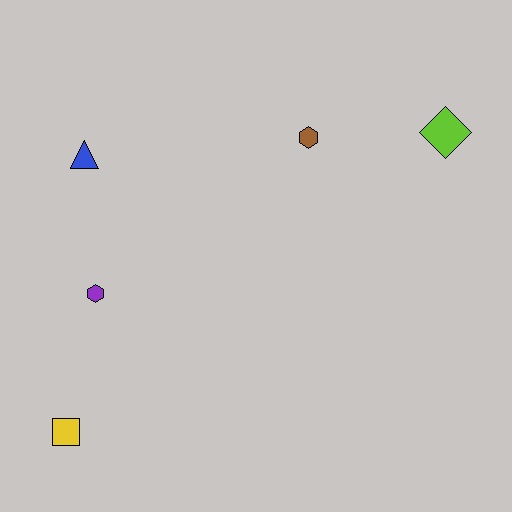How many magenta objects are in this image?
There are no magenta objects.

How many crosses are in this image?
There are no crosses.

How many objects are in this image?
There are 5 objects.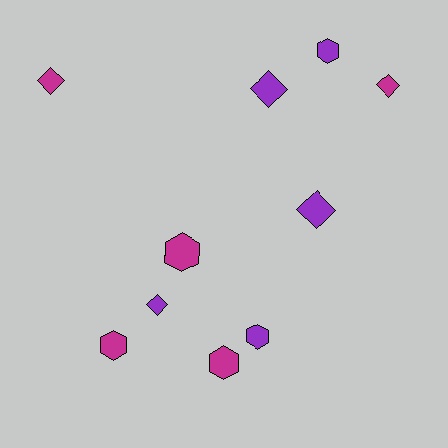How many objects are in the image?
There are 10 objects.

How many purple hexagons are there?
There are 2 purple hexagons.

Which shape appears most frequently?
Diamond, with 5 objects.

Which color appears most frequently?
Purple, with 5 objects.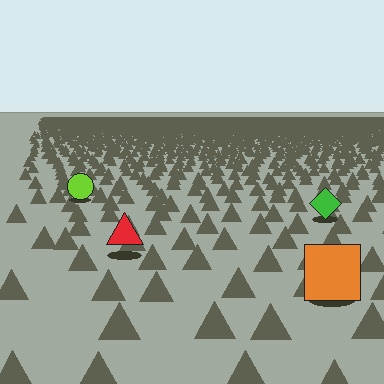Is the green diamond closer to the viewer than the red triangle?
No. The red triangle is closer — you can tell from the texture gradient: the ground texture is coarser near it.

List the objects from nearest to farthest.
From nearest to farthest: the orange square, the red triangle, the green diamond, the lime circle.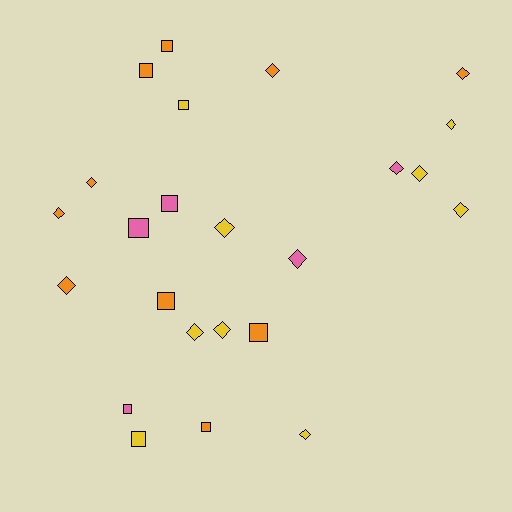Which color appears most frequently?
Orange, with 10 objects.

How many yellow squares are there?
There are 2 yellow squares.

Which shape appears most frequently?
Diamond, with 14 objects.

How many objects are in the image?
There are 24 objects.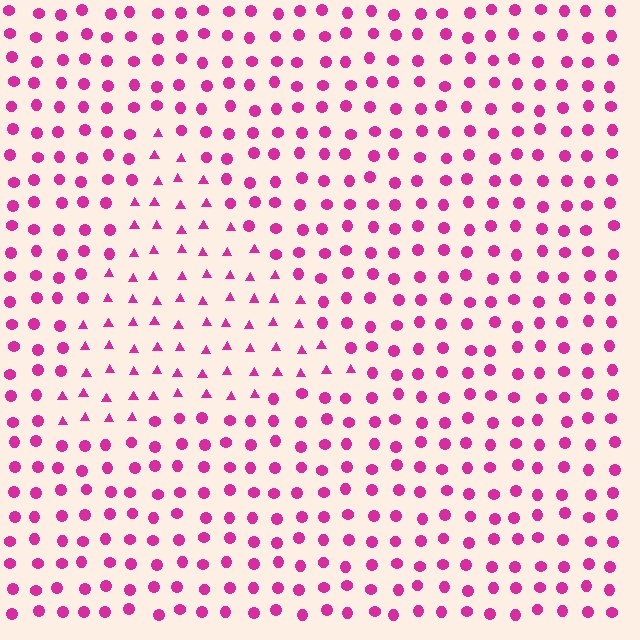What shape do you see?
I see a triangle.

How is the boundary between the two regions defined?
The boundary is defined by a change in element shape: triangles inside vs. circles outside. All elements share the same color and spacing.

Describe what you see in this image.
The image is filled with small magenta elements arranged in a uniform grid. A triangle-shaped region contains triangles, while the surrounding area contains circles. The boundary is defined purely by the change in element shape.